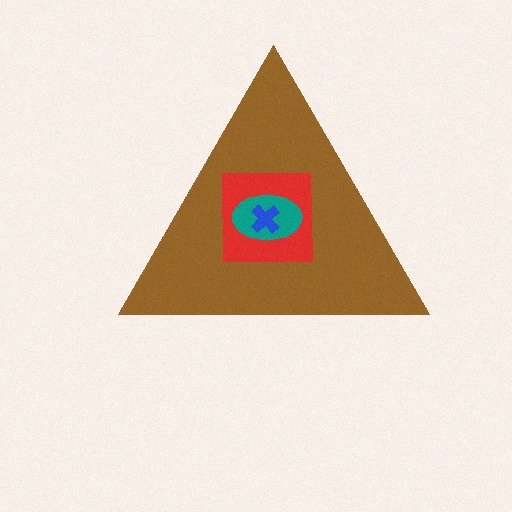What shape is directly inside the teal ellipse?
The blue cross.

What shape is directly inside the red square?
The teal ellipse.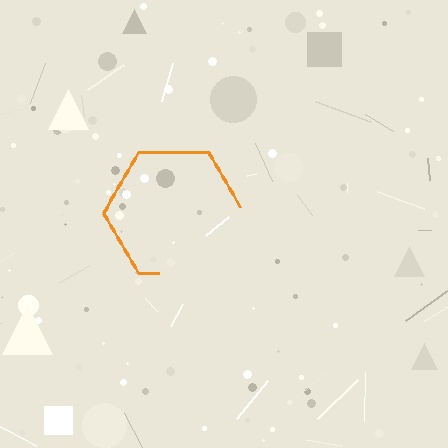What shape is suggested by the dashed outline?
The dashed outline suggests a hexagon.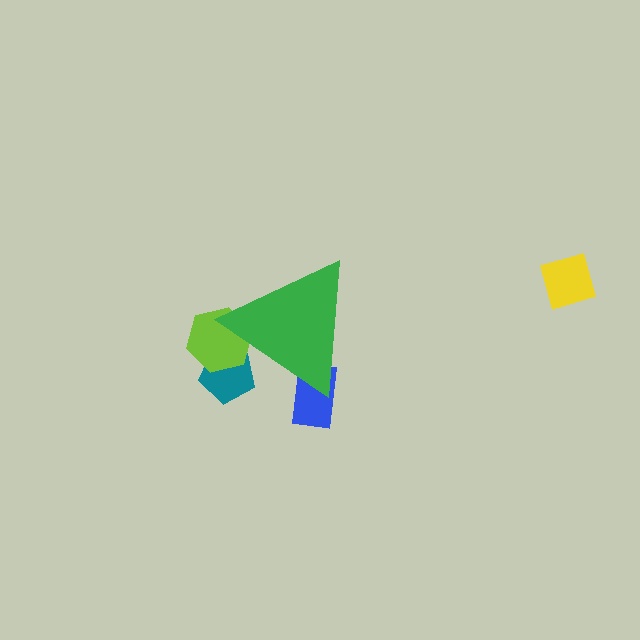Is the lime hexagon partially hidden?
Yes, the lime hexagon is partially hidden behind the green triangle.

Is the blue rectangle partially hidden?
Yes, the blue rectangle is partially hidden behind the green triangle.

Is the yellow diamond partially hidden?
No, the yellow diamond is fully visible.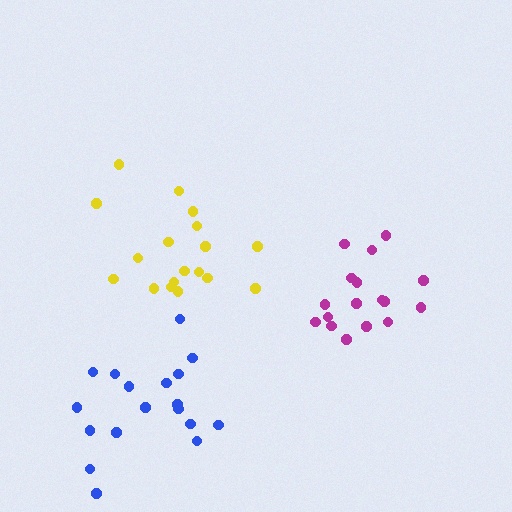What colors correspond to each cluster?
The clusters are colored: magenta, blue, yellow.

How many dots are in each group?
Group 1: 17 dots, Group 2: 18 dots, Group 3: 18 dots (53 total).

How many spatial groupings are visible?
There are 3 spatial groupings.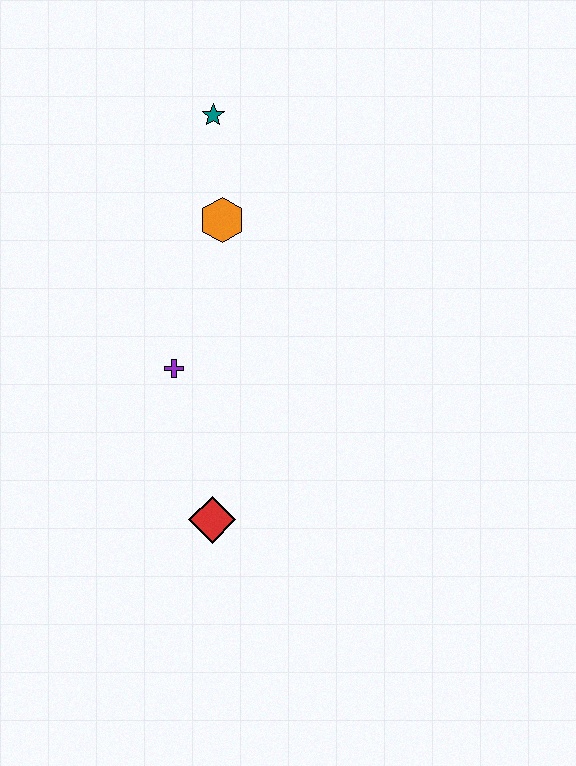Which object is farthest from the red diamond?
The teal star is farthest from the red diamond.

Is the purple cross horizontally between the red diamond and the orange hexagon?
No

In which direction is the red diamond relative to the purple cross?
The red diamond is below the purple cross.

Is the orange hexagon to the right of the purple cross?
Yes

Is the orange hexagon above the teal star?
No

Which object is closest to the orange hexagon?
The teal star is closest to the orange hexagon.